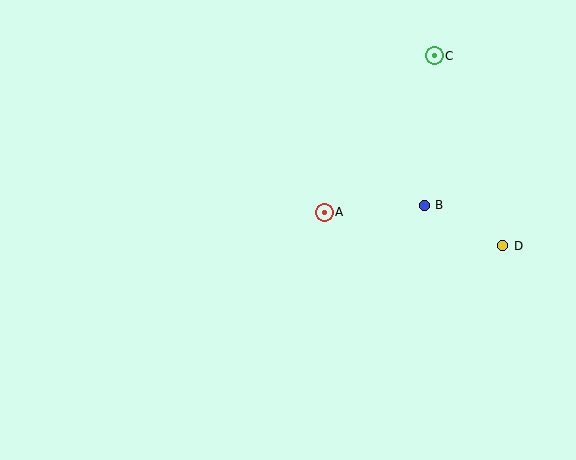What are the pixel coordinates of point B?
Point B is at (424, 205).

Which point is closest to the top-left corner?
Point A is closest to the top-left corner.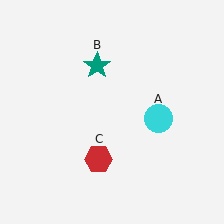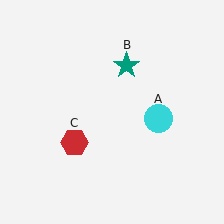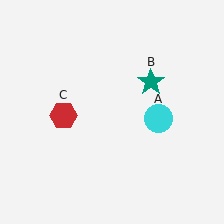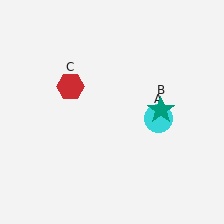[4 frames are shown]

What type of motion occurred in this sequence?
The teal star (object B), red hexagon (object C) rotated clockwise around the center of the scene.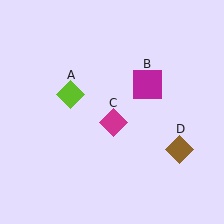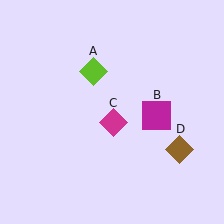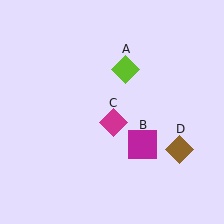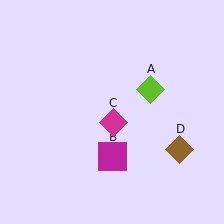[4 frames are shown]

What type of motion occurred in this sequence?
The lime diamond (object A), magenta square (object B) rotated clockwise around the center of the scene.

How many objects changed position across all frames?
2 objects changed position: lime diamond (object A), magenta square (object B).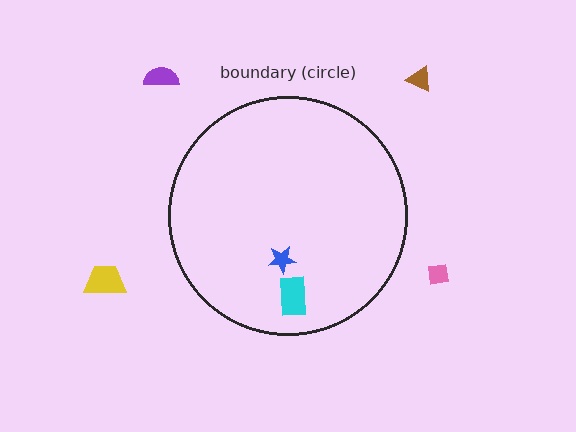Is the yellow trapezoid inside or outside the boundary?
Outside.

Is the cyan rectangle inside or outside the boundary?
Inside.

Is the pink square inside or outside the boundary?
Outside.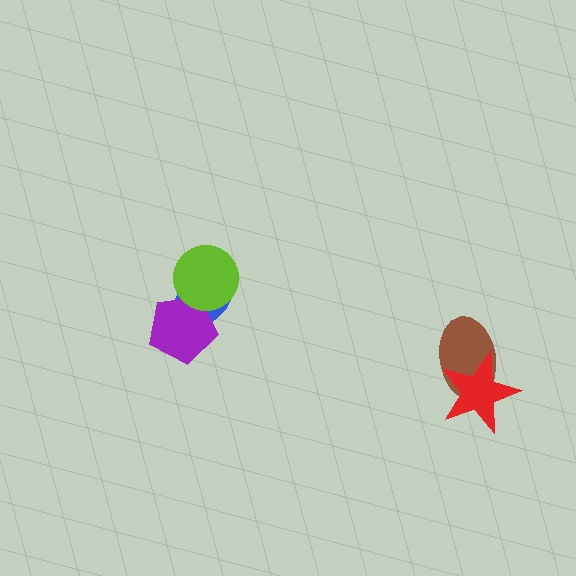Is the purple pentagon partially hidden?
Yes, it is partially covered by another shape.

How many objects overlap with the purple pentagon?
2 objects overlap with the purple pentagon.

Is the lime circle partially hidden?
No, no other shape covers it.